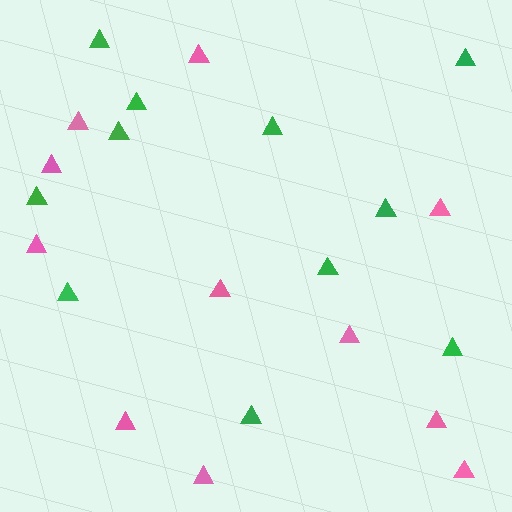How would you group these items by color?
There are 2 groups: one group of pink triangles (11) and one group of green triangles (11).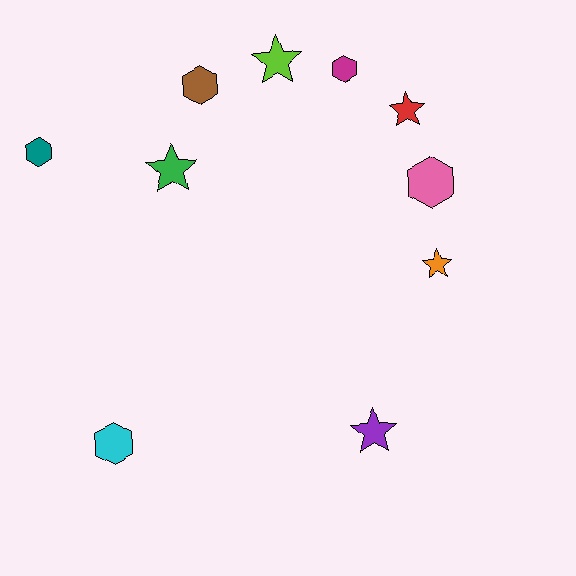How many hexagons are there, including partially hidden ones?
There are 5 hexagons.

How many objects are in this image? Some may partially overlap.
There are 10 objects.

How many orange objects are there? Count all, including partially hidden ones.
There is 1 orange object.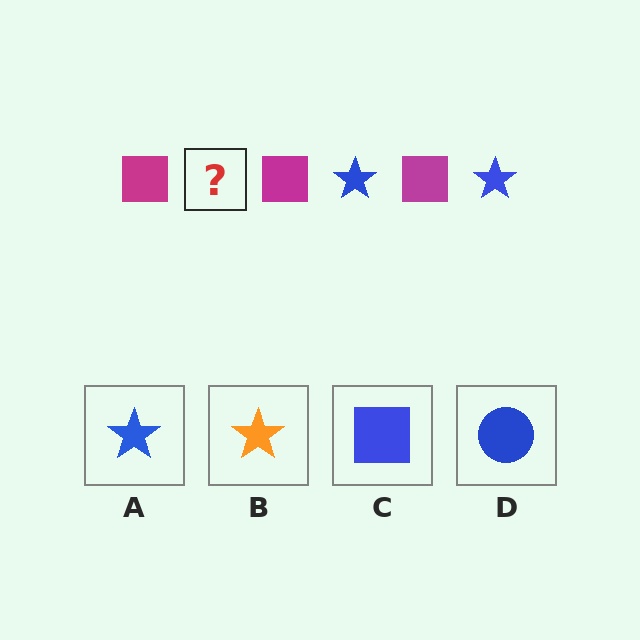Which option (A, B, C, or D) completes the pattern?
A.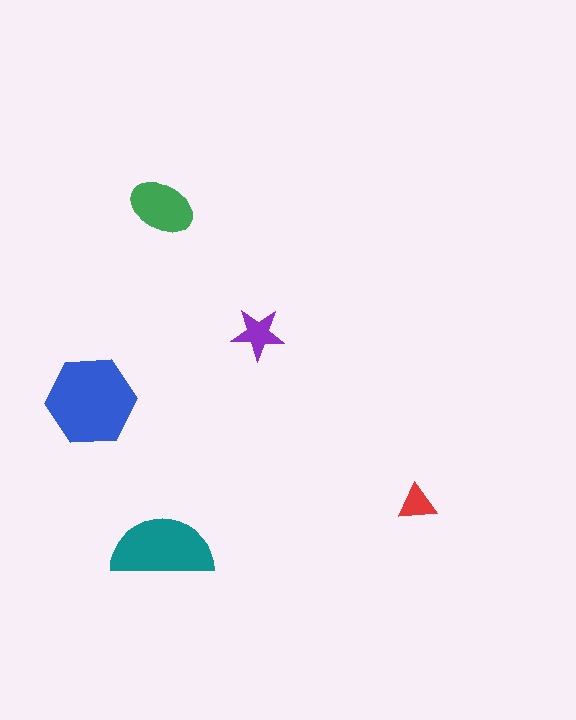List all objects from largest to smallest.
The blue hexagon, the teal semicircle, the green ellipse, the purple star, the red triangle.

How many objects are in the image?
There are 5 objects in the image.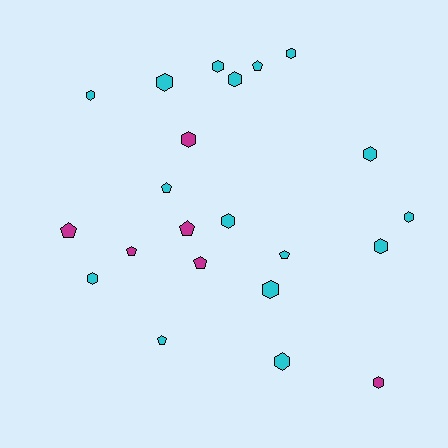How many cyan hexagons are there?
There are 12 cyan hexagons.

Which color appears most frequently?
Cyan, with 16 objects.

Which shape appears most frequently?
Hexagon, with 14 objects.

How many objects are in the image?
There are 22 objects.